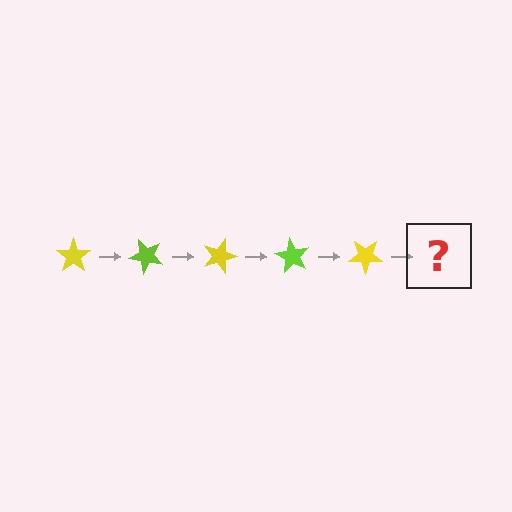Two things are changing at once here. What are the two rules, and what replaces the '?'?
The two rules are that it rotates 45 degrees each step and the color cycles through yellow and lime. The '?' should be a lime star, rotated 225 degrees from the start.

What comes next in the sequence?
The next element should be a lime star, rotated 225 degrees from the start.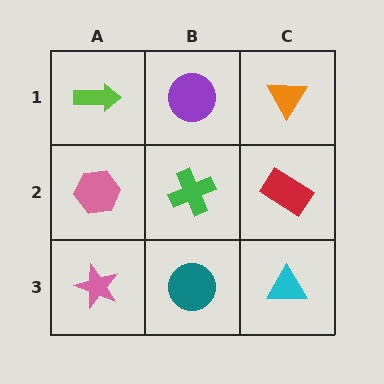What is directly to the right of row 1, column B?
An orange triangle.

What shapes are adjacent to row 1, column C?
A red rectangle (row 2, column C), a purple circle (row 1, column B).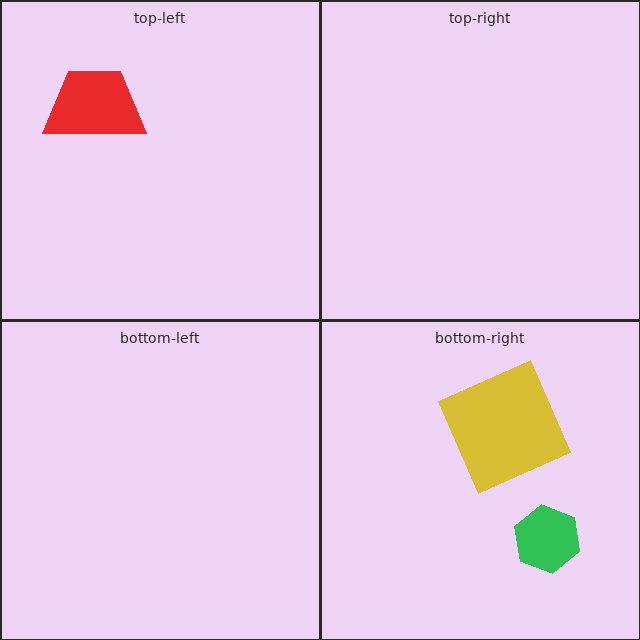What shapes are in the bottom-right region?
The green hexagon, the yellow square.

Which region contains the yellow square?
The bottom-right region.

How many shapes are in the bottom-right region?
2.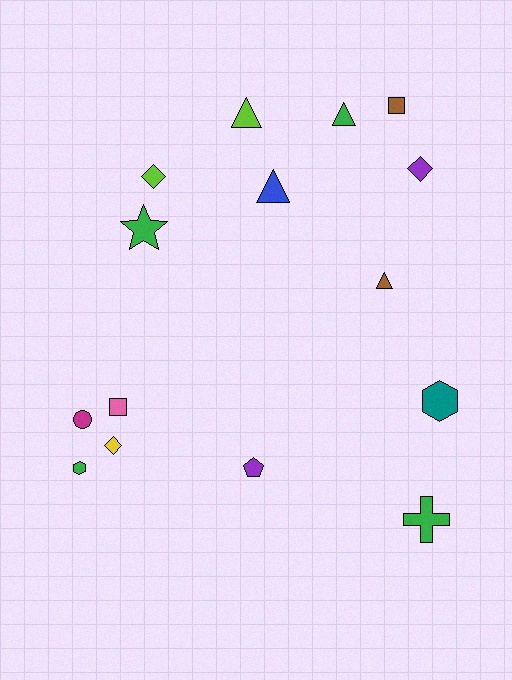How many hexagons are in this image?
There are 2 hexagons.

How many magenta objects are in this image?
There is 1 magenta object.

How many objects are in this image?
There are 15 objects.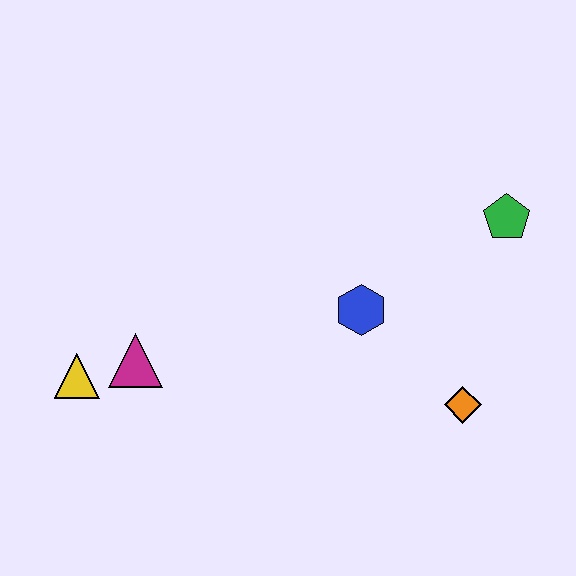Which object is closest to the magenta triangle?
The yellow triangle is closest to the magenta triangle.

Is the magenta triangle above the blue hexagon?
No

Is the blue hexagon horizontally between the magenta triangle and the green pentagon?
Yes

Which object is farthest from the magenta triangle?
The green pentagon is farthest from the magenta triangle.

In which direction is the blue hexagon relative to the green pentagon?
The blue hexagon is to the left of the green pentagon.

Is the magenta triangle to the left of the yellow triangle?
No